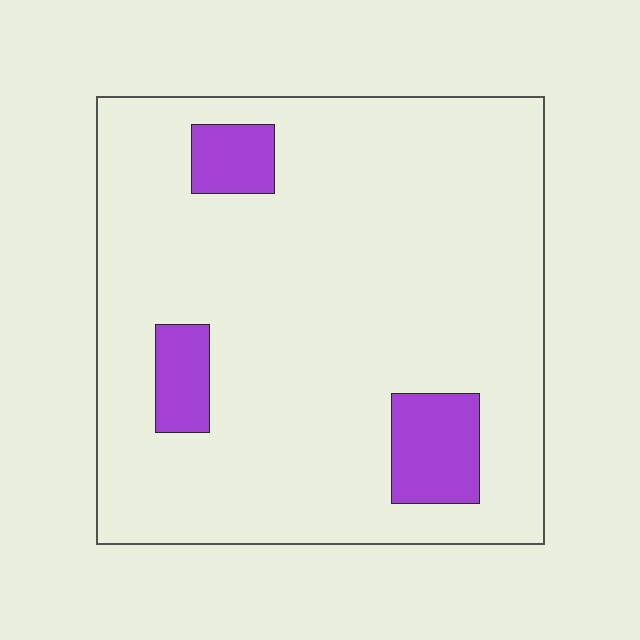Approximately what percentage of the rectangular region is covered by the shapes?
Approximately 10%.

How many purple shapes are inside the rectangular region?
3.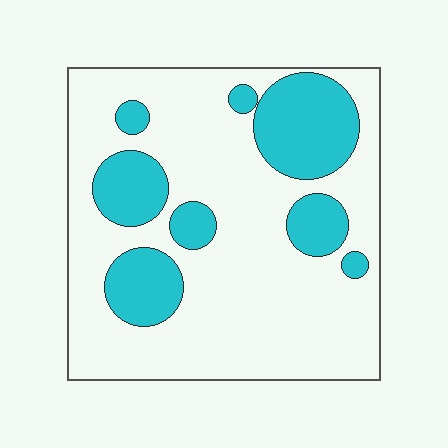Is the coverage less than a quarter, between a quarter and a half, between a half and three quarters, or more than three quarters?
Between a quarter and a half.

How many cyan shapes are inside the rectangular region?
8.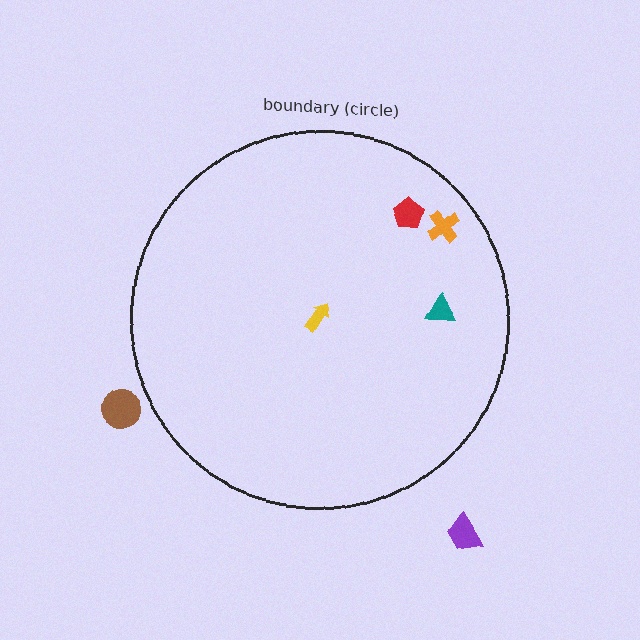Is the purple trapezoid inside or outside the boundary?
Outside.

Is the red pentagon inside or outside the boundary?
Inside.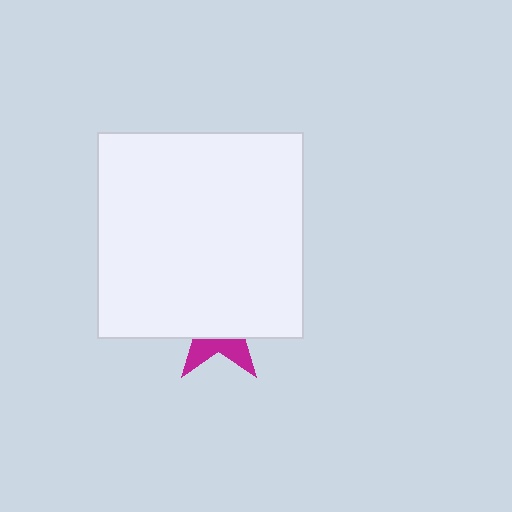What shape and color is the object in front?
The object in front is a white square.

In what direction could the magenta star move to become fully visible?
The magenta star could move down. That would shift it out from behind the white square entirely.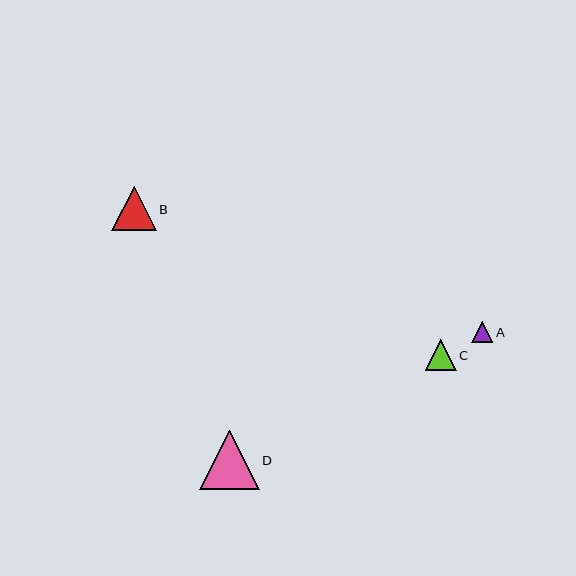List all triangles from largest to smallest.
From largest to smallest: D, B, C, A.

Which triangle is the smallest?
Triangle A is the smallest with a size of approximately 22 pixels.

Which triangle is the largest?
Triangle D is the largest with a size of approximately 59 pixels.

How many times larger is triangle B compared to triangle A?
Triangle B is approximately 2.0 times the size of triangle A.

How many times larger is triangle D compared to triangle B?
Triangle D is approximately 1.3 times the size of triangle B.